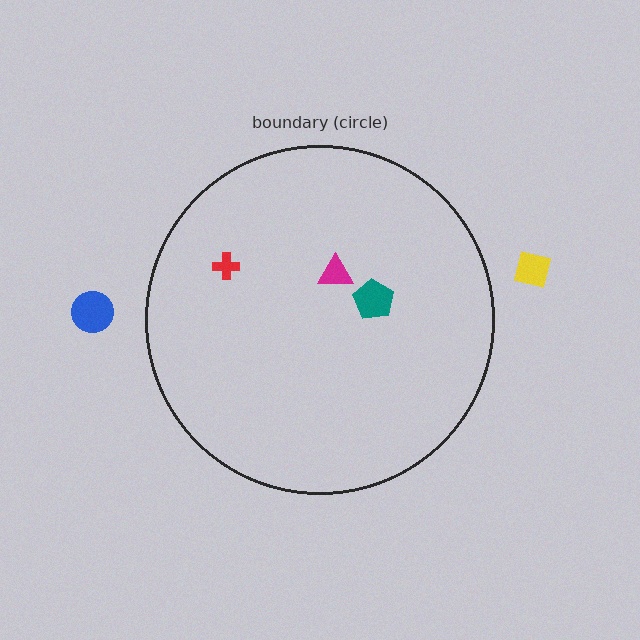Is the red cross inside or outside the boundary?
Inside.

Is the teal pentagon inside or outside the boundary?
Inside.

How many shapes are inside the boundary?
3 inside, 2 outside.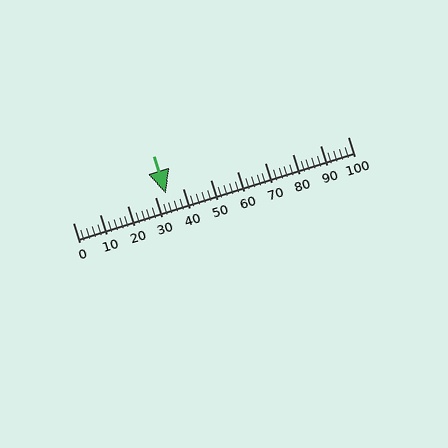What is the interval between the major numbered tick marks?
The major tick marks are spaced 10 units apart.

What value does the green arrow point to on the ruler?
The green arrow points to approximately 34.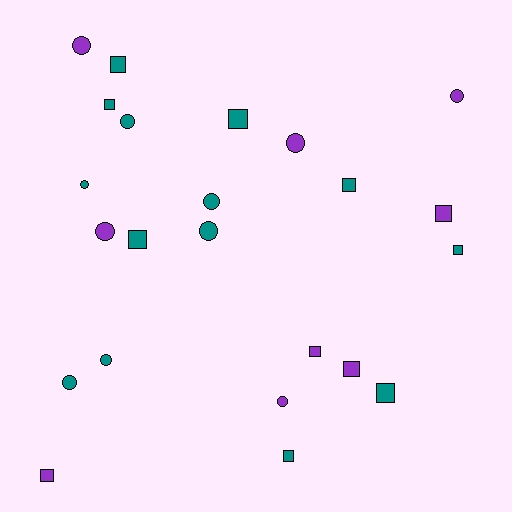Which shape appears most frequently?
Square, with 12 objects.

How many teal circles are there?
There are 6 teal circles.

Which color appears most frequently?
Teal, with 14 objects.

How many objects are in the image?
There are 23 objects.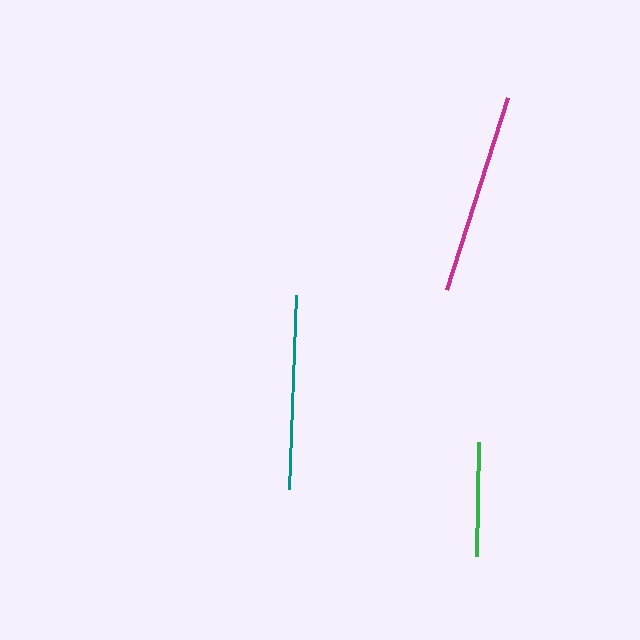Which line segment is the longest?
The magenta line is the longest at approximately 201 pixels.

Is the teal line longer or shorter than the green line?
The teal line is longer than the green line.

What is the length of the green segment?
The green segment is approximately 114 pixels long.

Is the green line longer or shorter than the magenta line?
The magenta line is longer than the green line.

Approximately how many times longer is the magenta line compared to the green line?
The magenta line is approximately 1.8 times the length of the green line.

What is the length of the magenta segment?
The magenta segment is approximately 201 pixels long.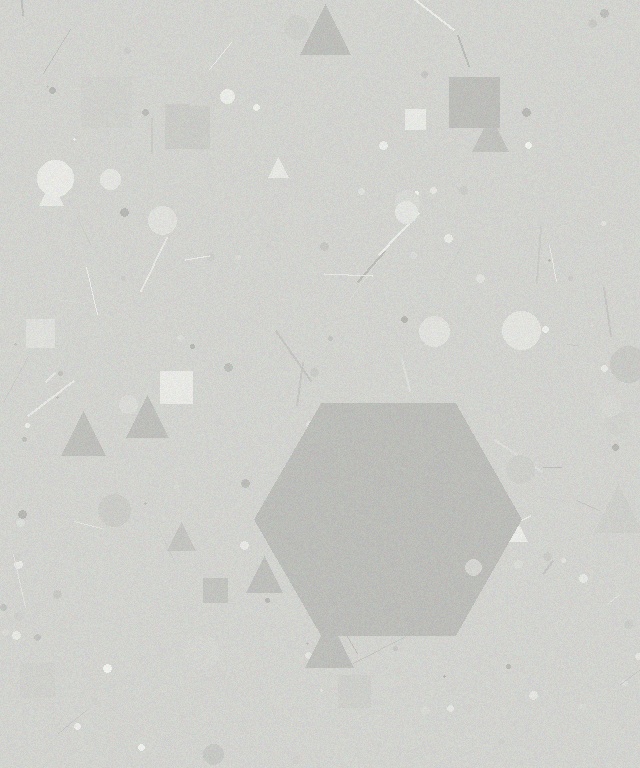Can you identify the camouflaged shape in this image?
The camouflaged shape is a hexagon.